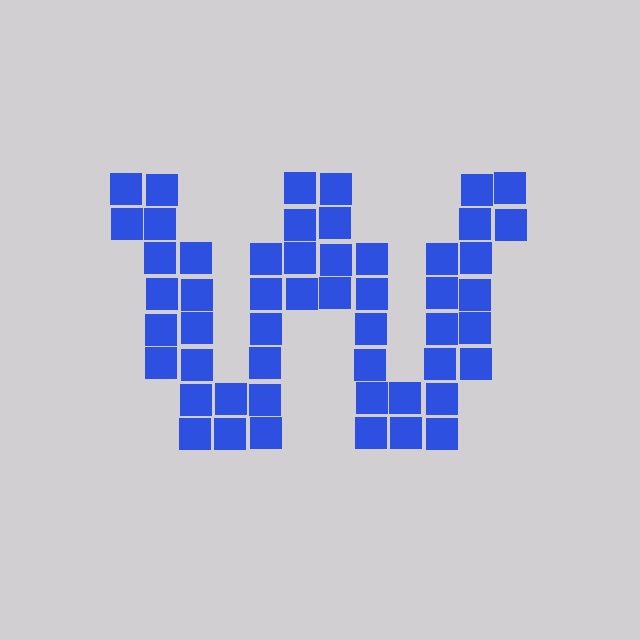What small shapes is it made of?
It is made of small squares.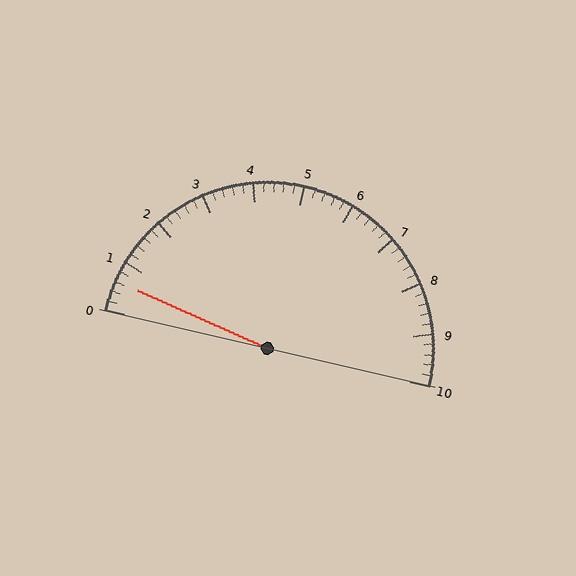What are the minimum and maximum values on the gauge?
The gauge ranges from 0 to 10.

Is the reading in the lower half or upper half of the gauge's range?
The reading is in the lower half of the range (0 to 10).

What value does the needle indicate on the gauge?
The needle indicates approximately 0.6.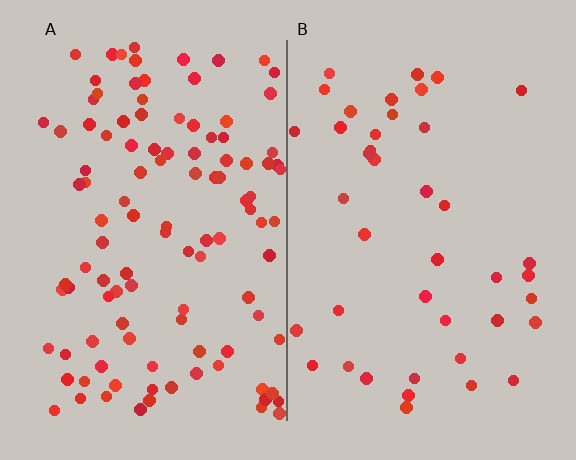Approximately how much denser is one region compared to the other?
Approximately 2.6× — region A over region B.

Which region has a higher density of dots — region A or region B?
A (the left).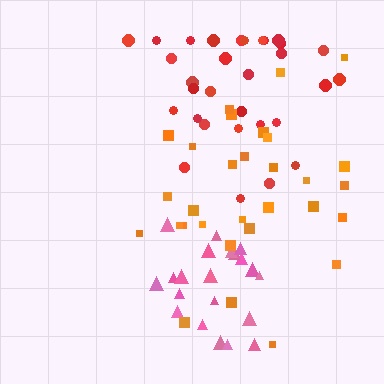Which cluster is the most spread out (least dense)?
Red.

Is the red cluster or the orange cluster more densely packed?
Orange.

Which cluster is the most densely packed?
Pink.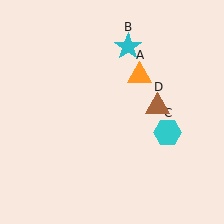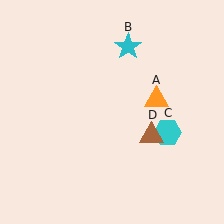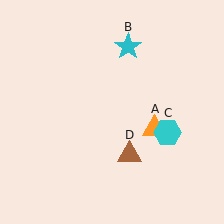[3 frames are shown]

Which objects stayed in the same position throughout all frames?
Cyan star (object B) and cyan hexagon (object C) remained stationary.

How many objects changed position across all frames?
2 objects changed position: orange triangle (object A), brown triangle (object D).